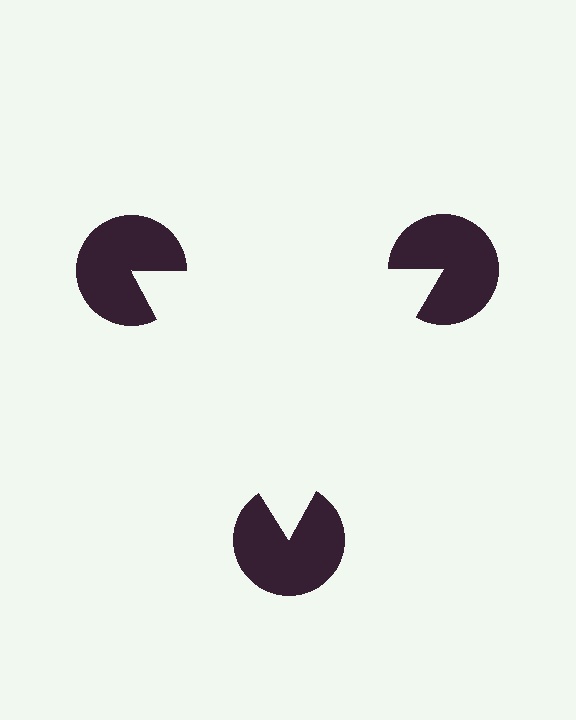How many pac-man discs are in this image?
There are 3 — one at each vertex of the illusory triangle.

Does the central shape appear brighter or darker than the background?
It typically appears slightly brighter than the background, even though no actual brightness change is drawn.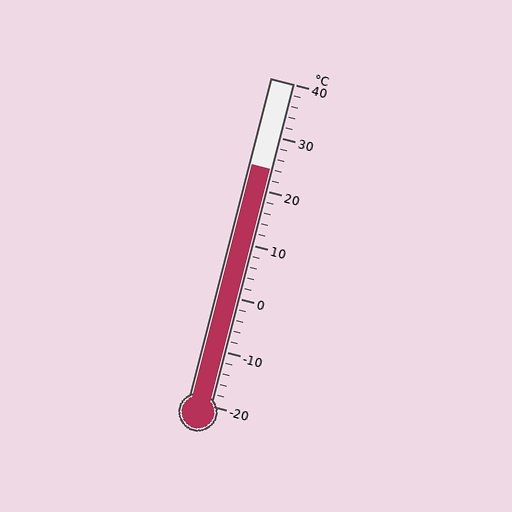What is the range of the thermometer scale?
The thermometer scale ranges from -20°C to 40°C.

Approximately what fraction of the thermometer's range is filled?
The thermometer is filled to approximately 75% of its range.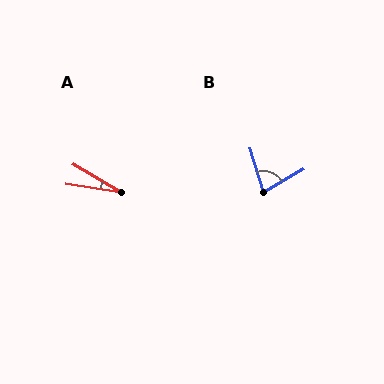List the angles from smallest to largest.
A (22°), B (77°).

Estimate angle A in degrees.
Approximately 22 degrees.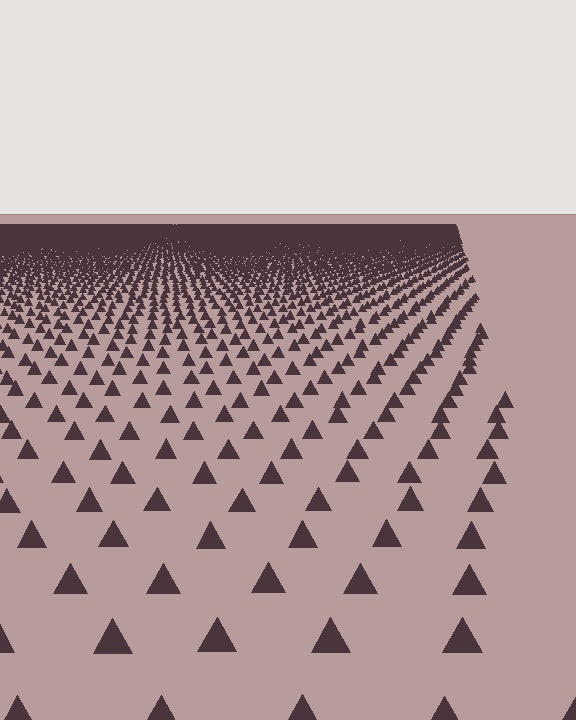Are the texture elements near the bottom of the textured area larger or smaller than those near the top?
Larger. Near the bottom, elements are closer to the viewer and appear at a bigger on-screen size.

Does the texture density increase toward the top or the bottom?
Density increases toward the top.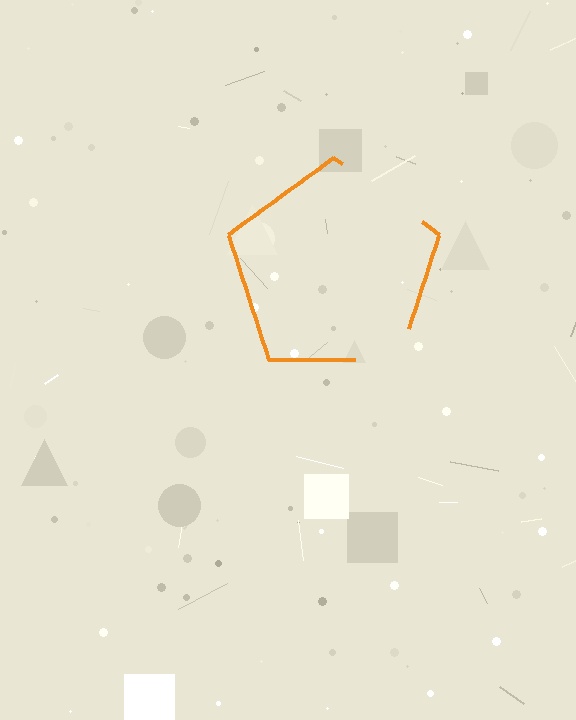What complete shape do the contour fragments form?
The contour fragments form a pentagon.